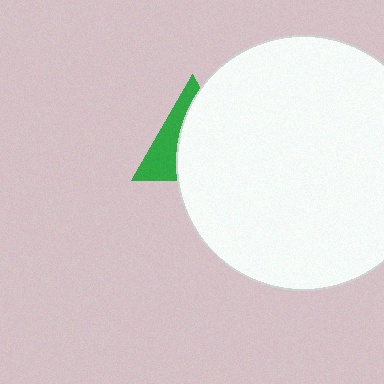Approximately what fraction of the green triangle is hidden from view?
Roughly 63% of the green triangle is hidden behind the white circle.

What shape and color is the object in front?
The object in front is a white circle.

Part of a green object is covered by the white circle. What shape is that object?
It is a triangle.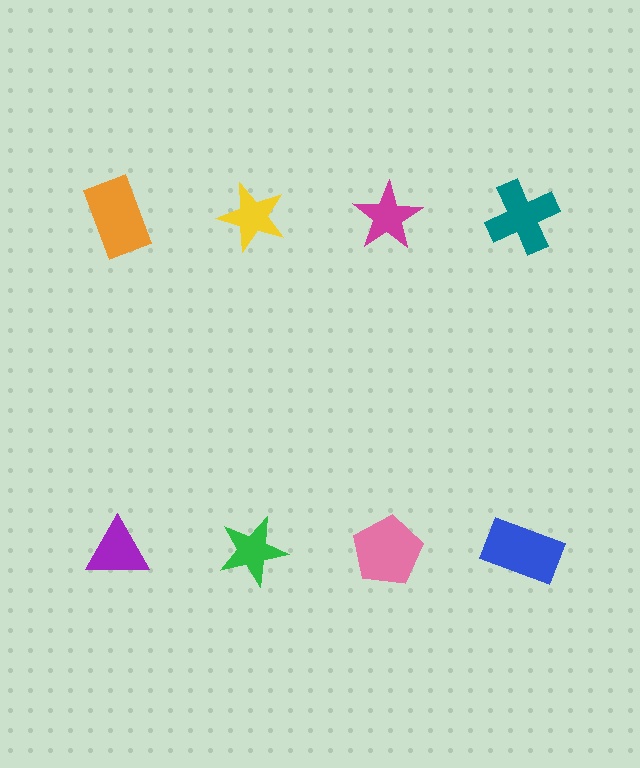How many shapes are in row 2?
4 shapes.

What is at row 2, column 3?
A pink pentagon.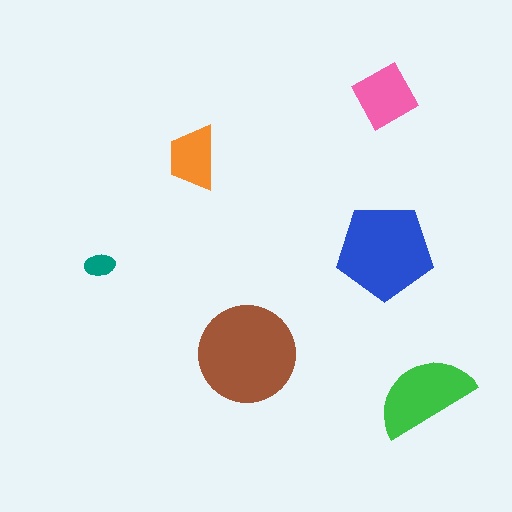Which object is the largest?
The brown circle.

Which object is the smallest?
The teal ellipse.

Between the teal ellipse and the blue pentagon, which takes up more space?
The blue pentagon.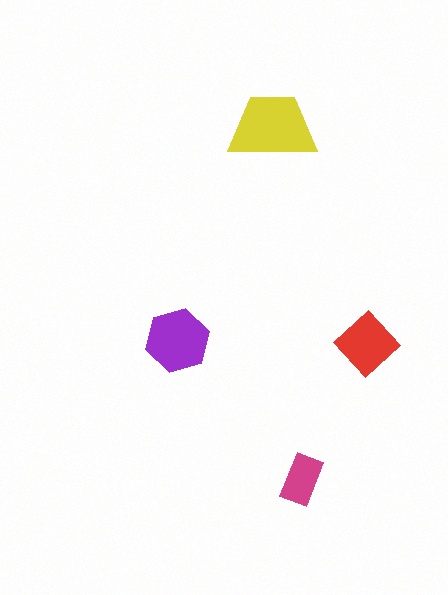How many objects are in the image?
There are 4 objects in the image.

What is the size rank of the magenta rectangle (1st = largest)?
4th.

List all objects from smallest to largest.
The magenta rectangle, the red diamond, the purple hexagon, the yellow trapezoid.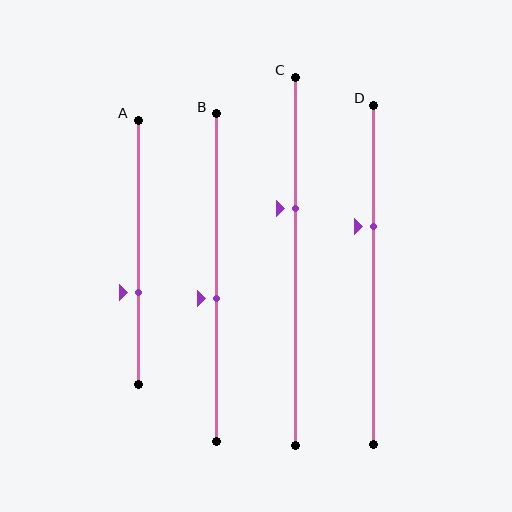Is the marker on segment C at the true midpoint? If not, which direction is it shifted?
No, the marker on segment C is shifted upward by about 14% of the segment length.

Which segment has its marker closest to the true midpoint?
Segment B has its marker closest to the true midpoint.